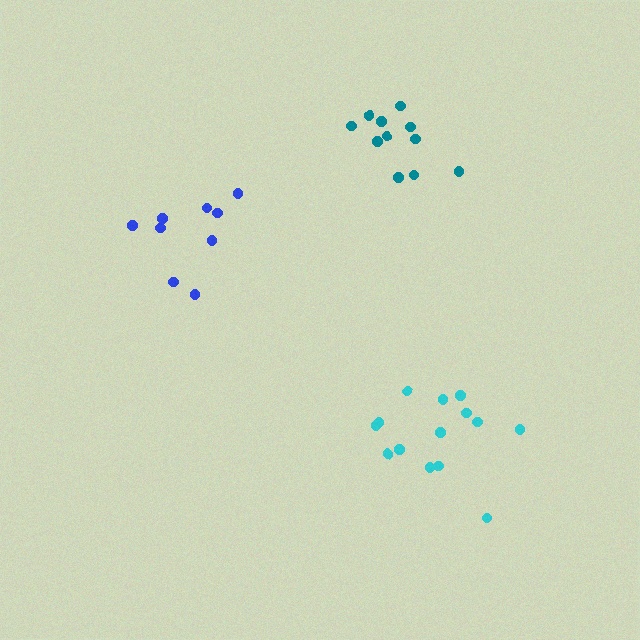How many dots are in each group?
Group 1: 14 dots, Group 2: 9 dots, Group 3: 11 dots (34 total).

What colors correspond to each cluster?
The clusters are colored: cyan, blue, teal.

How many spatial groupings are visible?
There are 3 spatial groupings.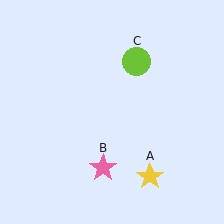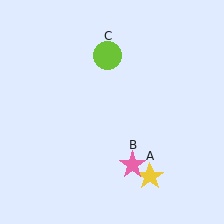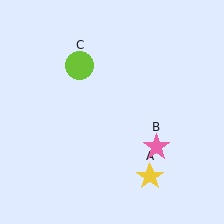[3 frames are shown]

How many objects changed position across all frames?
2 objects changed position: pink star (object B), lime circle (object C).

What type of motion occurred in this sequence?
The pink star (object B), lime circle (object C) rotated counterclockwise around the center of the scene.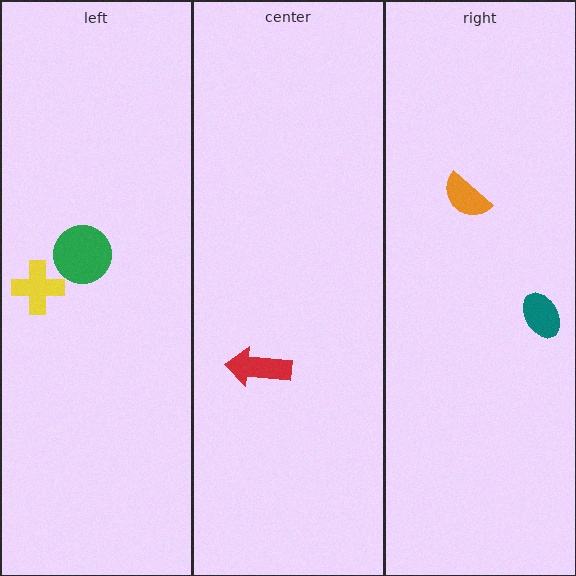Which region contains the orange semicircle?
The right region.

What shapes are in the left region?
The green circle, the yellow cross.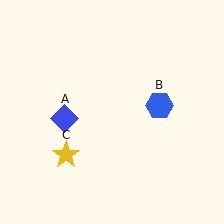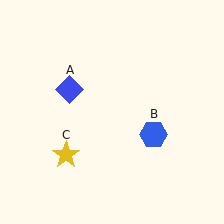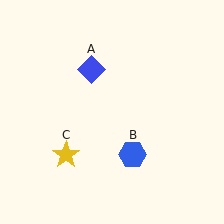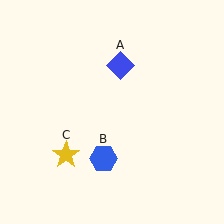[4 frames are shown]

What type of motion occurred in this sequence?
The blue diamond (object A), blue hexagon (object B) rotated clockwise around the center of the scene.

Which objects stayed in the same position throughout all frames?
Yellow star (object C) remained stationary.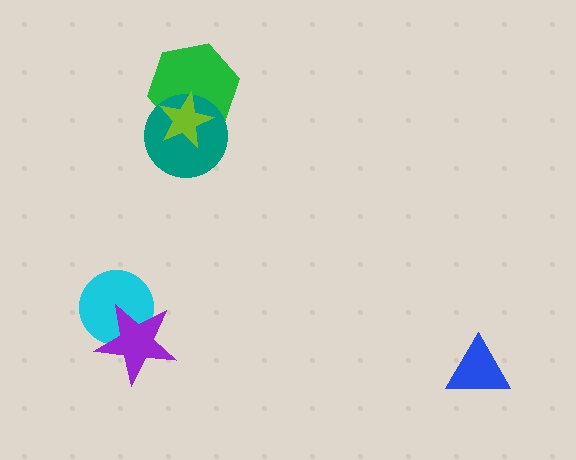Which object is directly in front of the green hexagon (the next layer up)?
The teal circle is directly in front of the green hexagon.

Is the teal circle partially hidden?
Yes, it is partially covered by another shape.